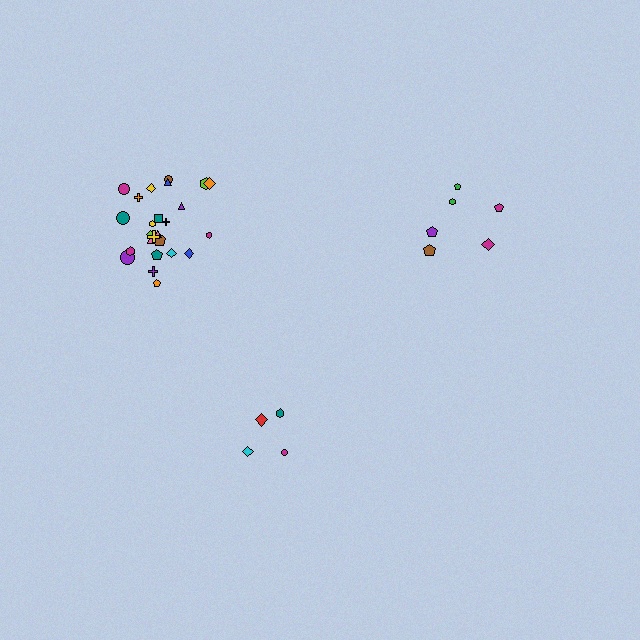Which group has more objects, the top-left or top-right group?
The top-left group.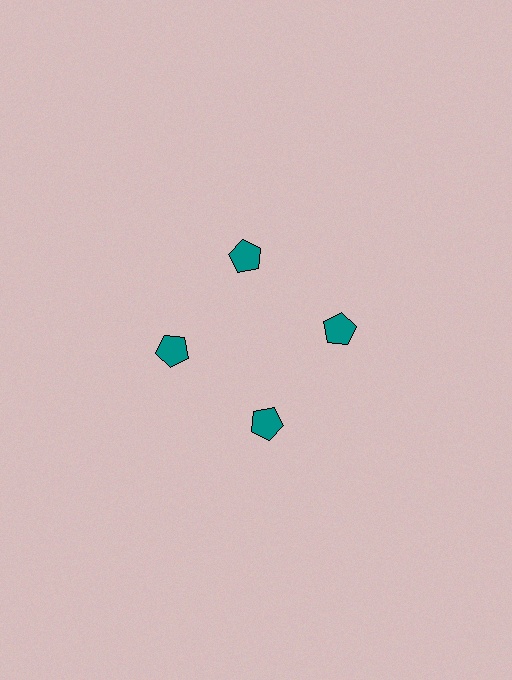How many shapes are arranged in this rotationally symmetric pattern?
There are 4 shapes, arranged in 4 groups of 1.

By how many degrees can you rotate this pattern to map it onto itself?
The pattern maps onto itself every 90 degrees of rotation.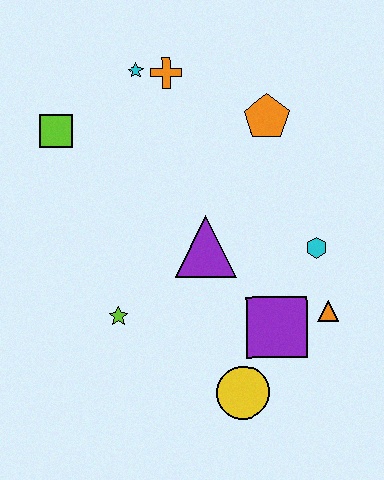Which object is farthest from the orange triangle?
The lime square is farthest from the orange triangle.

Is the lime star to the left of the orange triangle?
Yes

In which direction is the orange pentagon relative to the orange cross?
The orange pentagon is to the right of the orange cross.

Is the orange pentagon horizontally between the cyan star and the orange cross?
No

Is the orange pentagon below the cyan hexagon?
No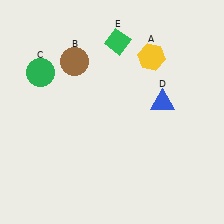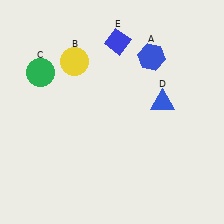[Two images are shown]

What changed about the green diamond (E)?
In Image 1, E is green. In Image 2, it changed to blue.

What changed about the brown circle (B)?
In Image 1, B is brown. In Image 2, it changed to yellow.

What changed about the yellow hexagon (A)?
In Image 1, A is yellow. In Image 2, it changed to blue.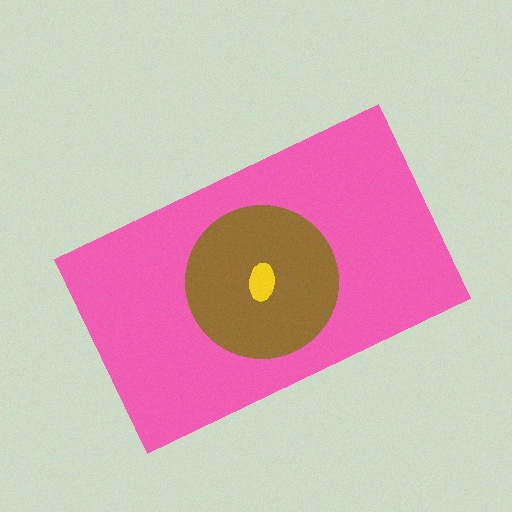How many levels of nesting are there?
3.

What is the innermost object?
The yellow ellipse.